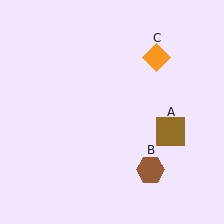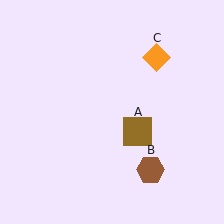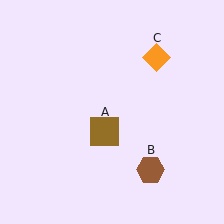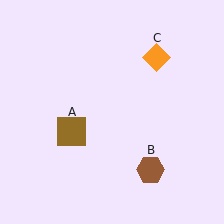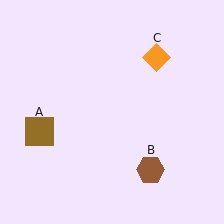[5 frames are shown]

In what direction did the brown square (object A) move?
The brown square (object A) moved left.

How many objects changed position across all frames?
1 object changed position: brown square (object A).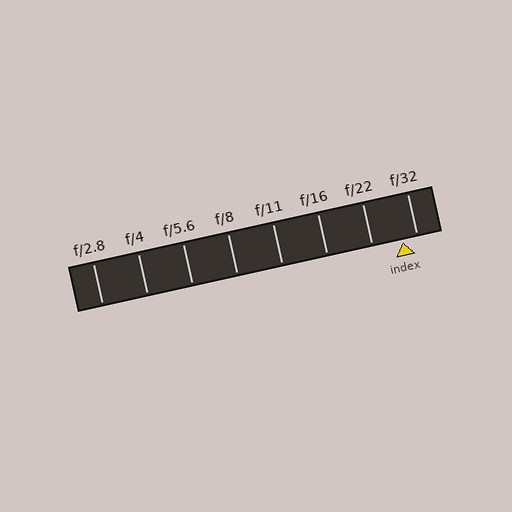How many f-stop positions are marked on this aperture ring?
There are 8 f-stop positions marked.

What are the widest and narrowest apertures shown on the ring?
The widest aperture shown is f/2.8 and the narrowest is f/32.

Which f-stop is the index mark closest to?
The index mark is closest to f/32.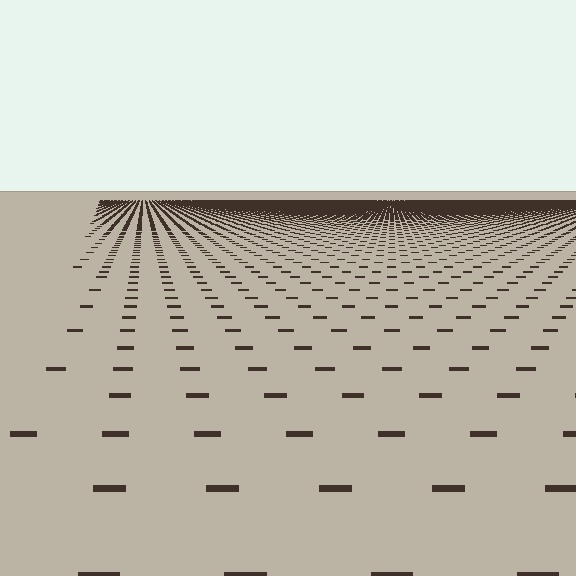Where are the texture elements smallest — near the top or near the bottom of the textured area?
Near the top.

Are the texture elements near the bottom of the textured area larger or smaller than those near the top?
Larger. Near the bottom, elements are closer to the viewer and appear at a bigger on-screen size.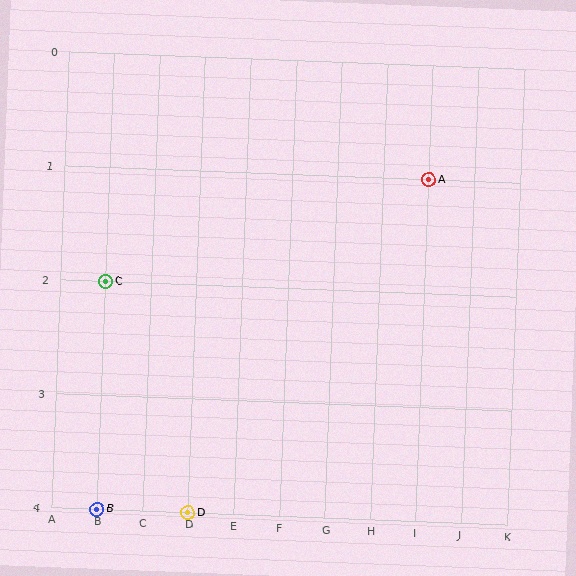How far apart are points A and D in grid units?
Points A and D are 5 columns and 3 rows apart (about 5.8 grid units diagonally).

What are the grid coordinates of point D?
Point D is at grid coordinates (D, 4).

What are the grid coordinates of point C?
Point C is at grid coordinates (B, 2).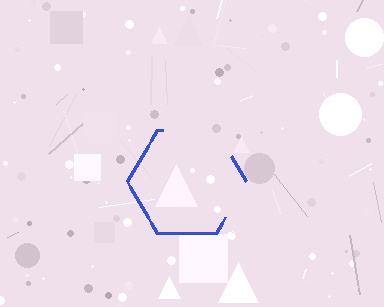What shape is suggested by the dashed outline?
The dashed outline suggests a hexagon.